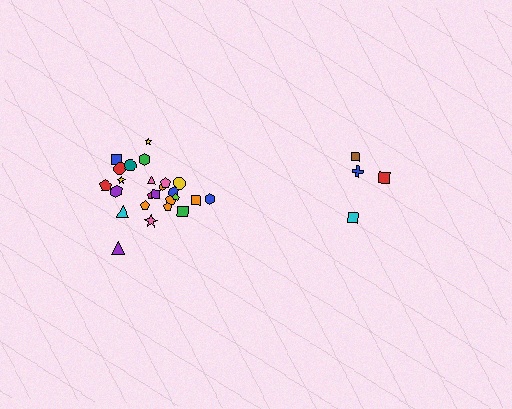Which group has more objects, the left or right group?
The left group.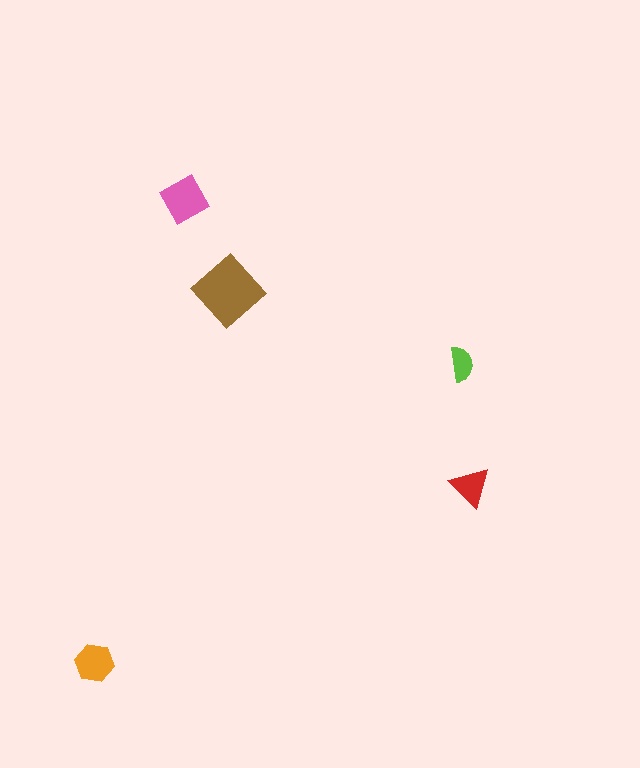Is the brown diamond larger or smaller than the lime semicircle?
Larger.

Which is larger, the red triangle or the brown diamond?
The brown diamond.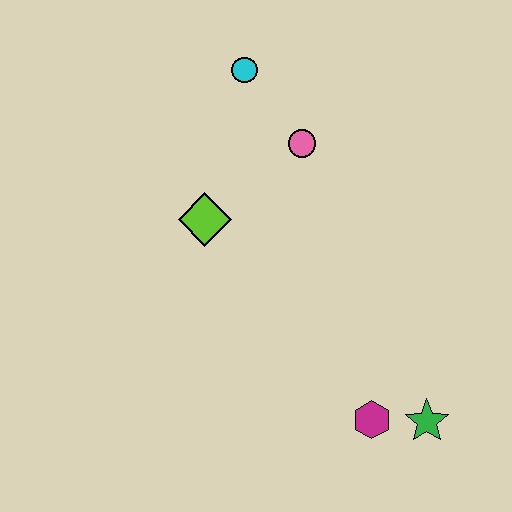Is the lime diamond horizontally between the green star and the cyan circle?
No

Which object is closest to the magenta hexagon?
The green star is closest to the magenta hexagon.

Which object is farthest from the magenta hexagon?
The cyan circle is farthest from the magenta hexagon.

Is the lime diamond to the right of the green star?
No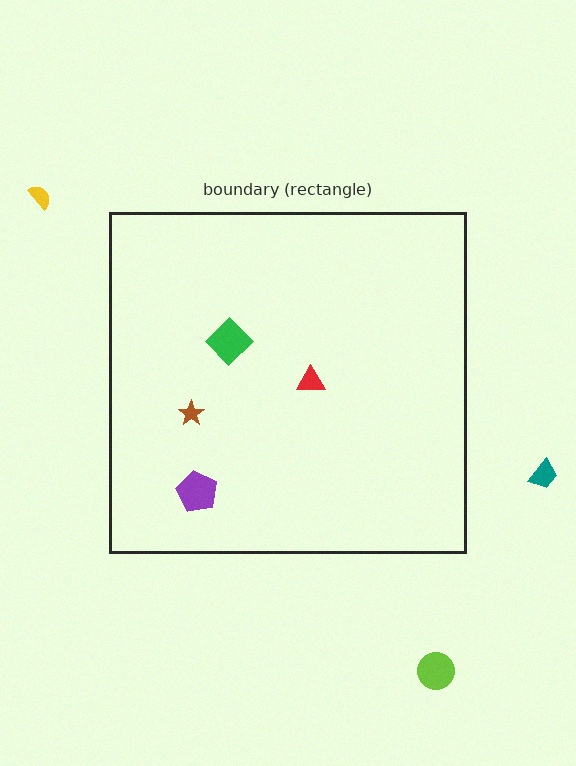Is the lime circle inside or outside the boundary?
Outside.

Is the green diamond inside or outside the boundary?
Inside.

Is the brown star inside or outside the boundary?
Inside.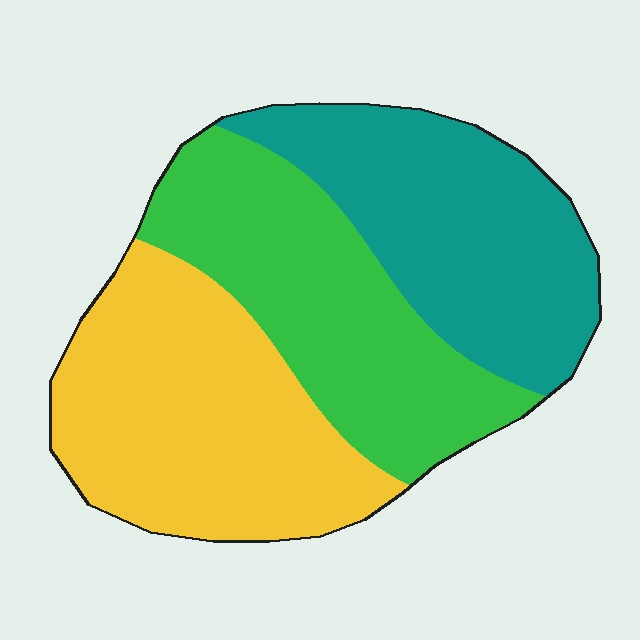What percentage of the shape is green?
Green takes up between a sixth and a third of the shape.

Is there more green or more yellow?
Yellow.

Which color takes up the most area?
Yellow, at roughly 35%.